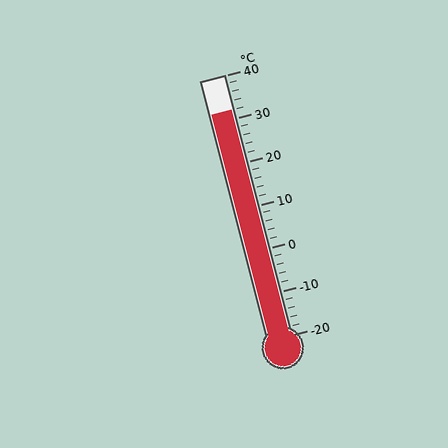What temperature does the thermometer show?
The thermometer shows approximately 32°C.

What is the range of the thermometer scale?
The thermometer scale ranges from -20°C to 40°C.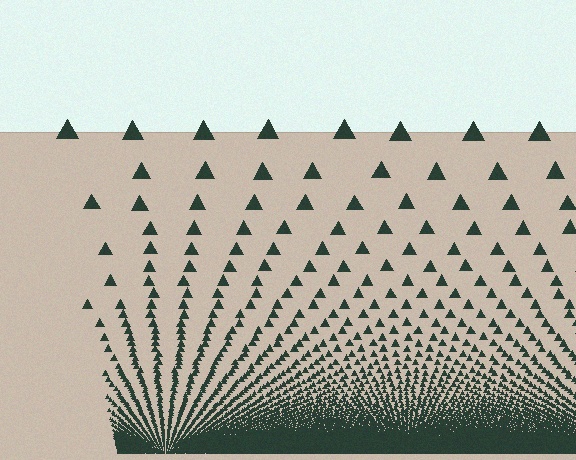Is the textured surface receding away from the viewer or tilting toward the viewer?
The surface appears to tilt toward the viewer. Texture elements get larger and sparser toward the top.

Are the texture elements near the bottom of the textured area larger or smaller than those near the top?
Smaller. The gradient is inverted — elements near the bottom are smaller and denser.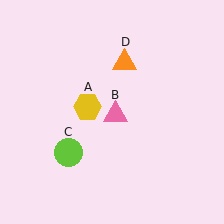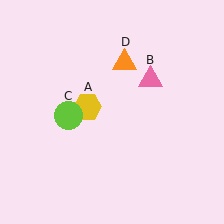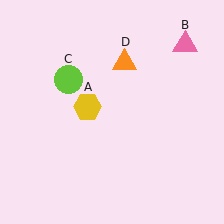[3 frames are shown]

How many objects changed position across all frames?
2 objects changed position: pink triangle (object B), lime circle (object C).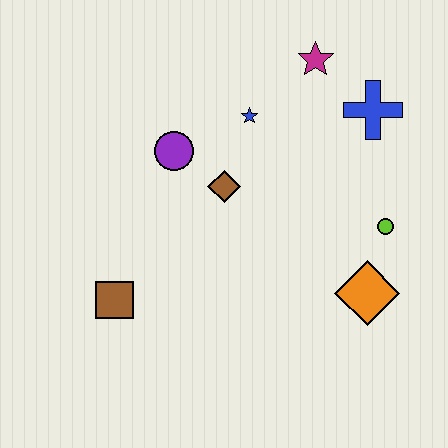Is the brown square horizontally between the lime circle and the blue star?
No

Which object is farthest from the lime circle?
The brown square is farthest from the lime circle.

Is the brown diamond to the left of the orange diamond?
Yes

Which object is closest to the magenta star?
The blue cross is closest to the magenta star.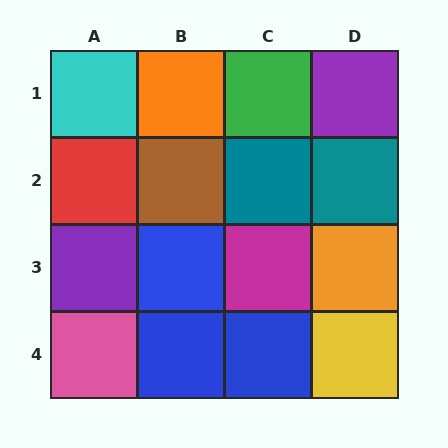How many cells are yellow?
1 cell is yellow.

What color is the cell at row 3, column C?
Magenta.